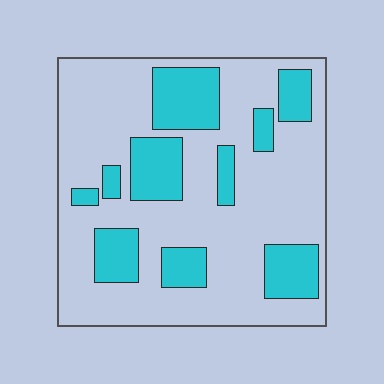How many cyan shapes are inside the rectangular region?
10.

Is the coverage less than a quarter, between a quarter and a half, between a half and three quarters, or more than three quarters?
Between a quarter and a half.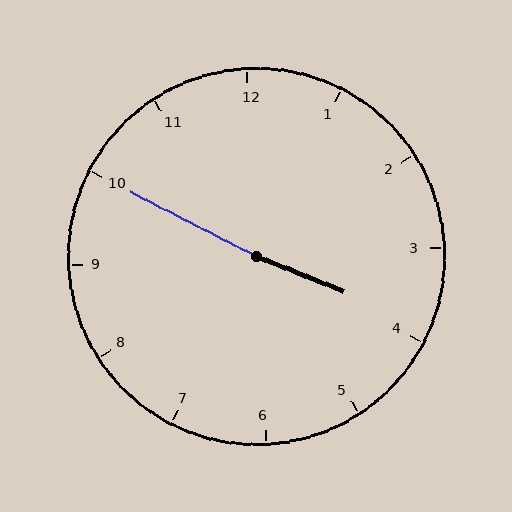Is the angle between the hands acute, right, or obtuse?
It is obtuse.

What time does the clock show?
3:50.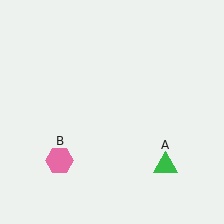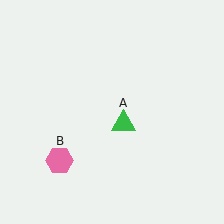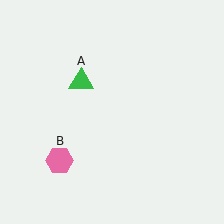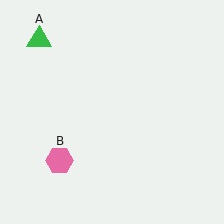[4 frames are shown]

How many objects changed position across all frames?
1 object changed position: green triangle (object A).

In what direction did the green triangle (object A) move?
The green triangle (object A) moved up and to the left.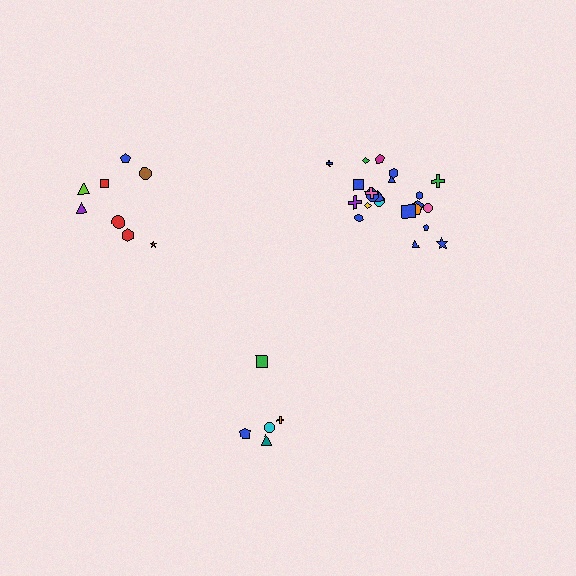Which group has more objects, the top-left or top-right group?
The top-right group.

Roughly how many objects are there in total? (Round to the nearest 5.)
Roughly 35 objects in total.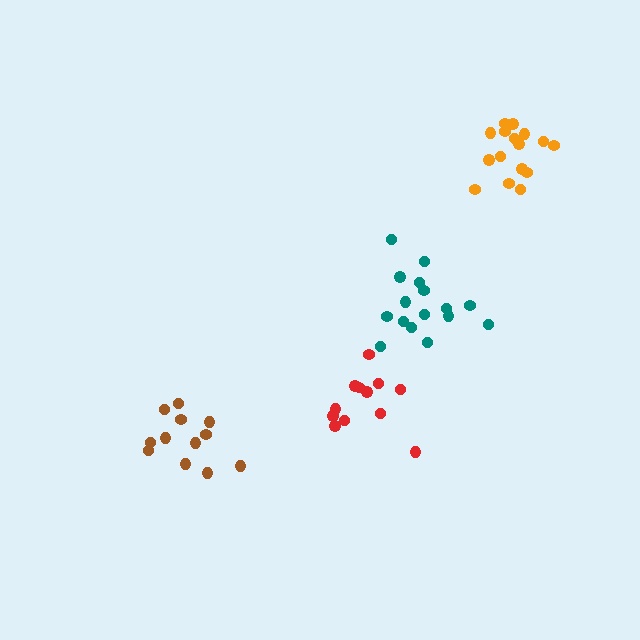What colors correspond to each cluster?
The clusters are colored: teal, red, brown, orange.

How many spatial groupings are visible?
There are 4 spatial groupings.